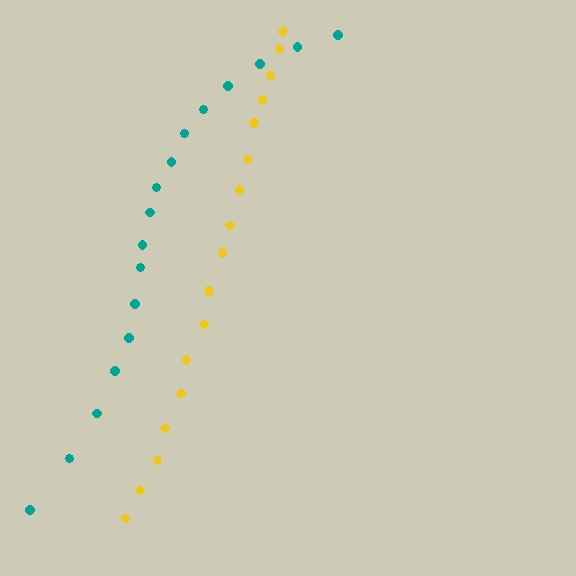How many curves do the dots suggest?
There are 2 distinct paths.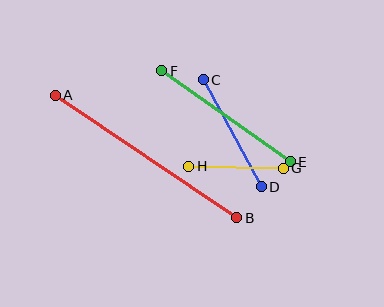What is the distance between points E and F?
The distance is approximately 158 pixels.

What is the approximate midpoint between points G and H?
The midpoint is at approximately (236, 167) pixels.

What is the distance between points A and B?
The distance is approximately 219 pixels.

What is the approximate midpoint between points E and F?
The midpoint is at approximately (226, 116) pixels.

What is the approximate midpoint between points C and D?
The midpoint is at approximately (232, 133) pixels.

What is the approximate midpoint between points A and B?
The midpoint is at approximately (146, 157) pixels.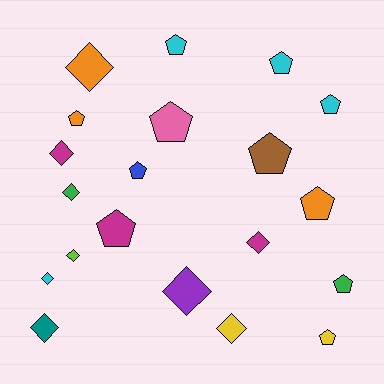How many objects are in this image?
There are 20 objects.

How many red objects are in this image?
There are no red objects.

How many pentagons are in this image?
There are 11 pentagons.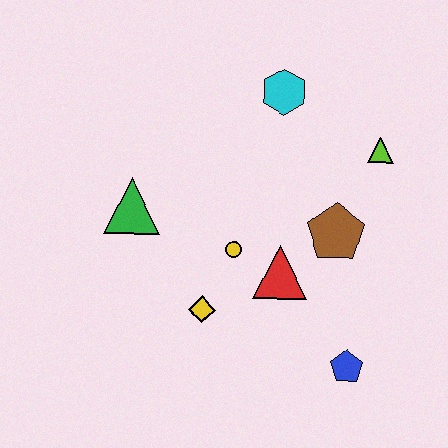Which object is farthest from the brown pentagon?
The green triangle is farthest from the brown pentagon.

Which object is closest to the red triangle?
The yellow circle is closest to the red triangle.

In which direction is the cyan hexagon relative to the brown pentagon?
The cyan hexagon is above the brown pentagon.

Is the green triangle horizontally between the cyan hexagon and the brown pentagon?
No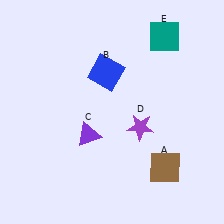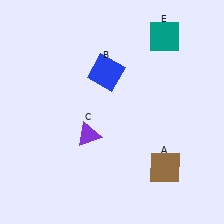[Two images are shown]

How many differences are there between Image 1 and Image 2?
There is 1 difference between the two images.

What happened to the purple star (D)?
The purple star (D) was removed in Image 2. It was in the bottom-right area of Image 1.